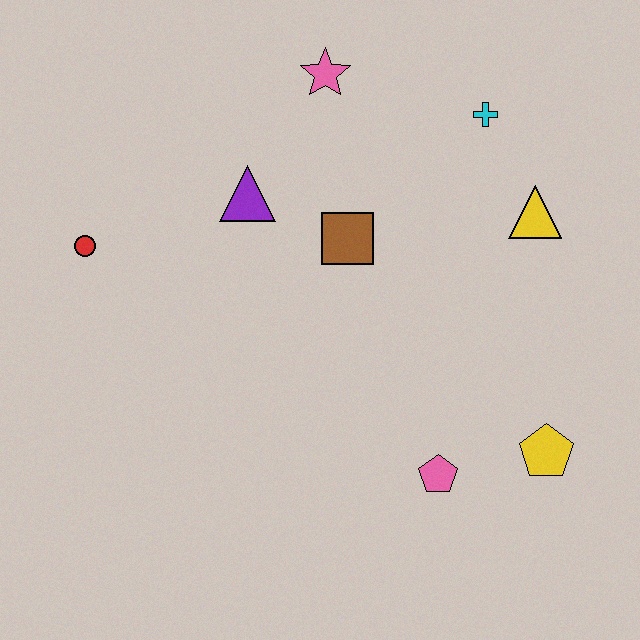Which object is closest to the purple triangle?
The brown square is closest to the purple triangle.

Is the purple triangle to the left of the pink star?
Yes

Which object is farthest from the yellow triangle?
The red circle is farthest from the yellow triangle.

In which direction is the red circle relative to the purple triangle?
The red circle is to the left of the purple triangle.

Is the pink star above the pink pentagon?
Yes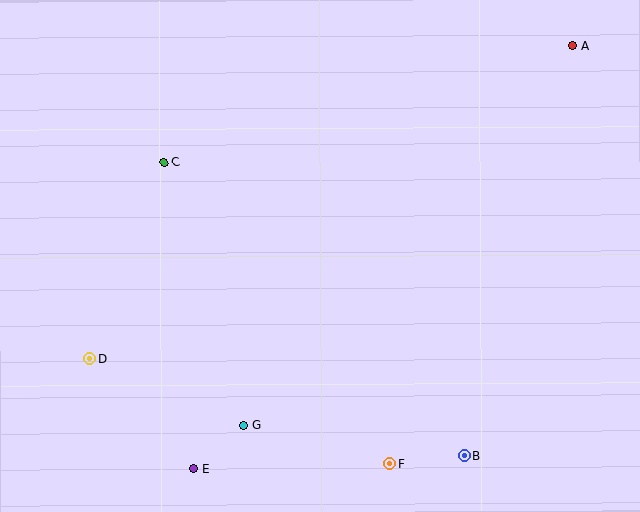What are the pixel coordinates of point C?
Point C is at (164, 162).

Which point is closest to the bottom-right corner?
Point B is closest to the bottom-right corner.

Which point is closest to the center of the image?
Point C at (164, 162) is closest to the center.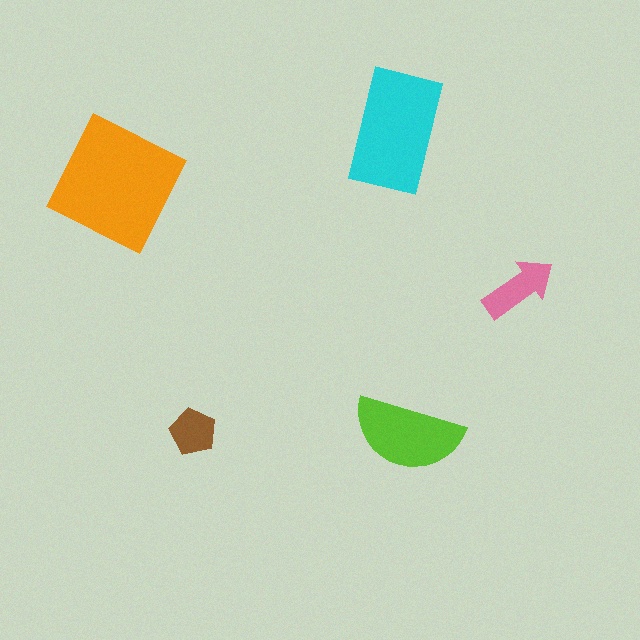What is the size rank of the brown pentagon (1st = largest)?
5th.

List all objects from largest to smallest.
The orange square, the cyan rectangle, the lime semicircle, the pink arrow, the brown pentagon.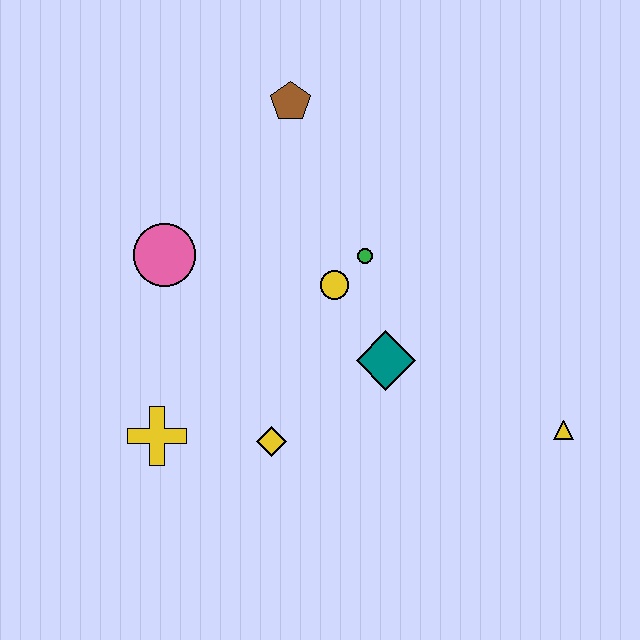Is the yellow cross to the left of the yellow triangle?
Yes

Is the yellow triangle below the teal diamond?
Yes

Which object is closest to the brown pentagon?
The green circle is closest to the brown pentagon.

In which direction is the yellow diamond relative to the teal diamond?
The yellow diamond is to the left of the teal diamond.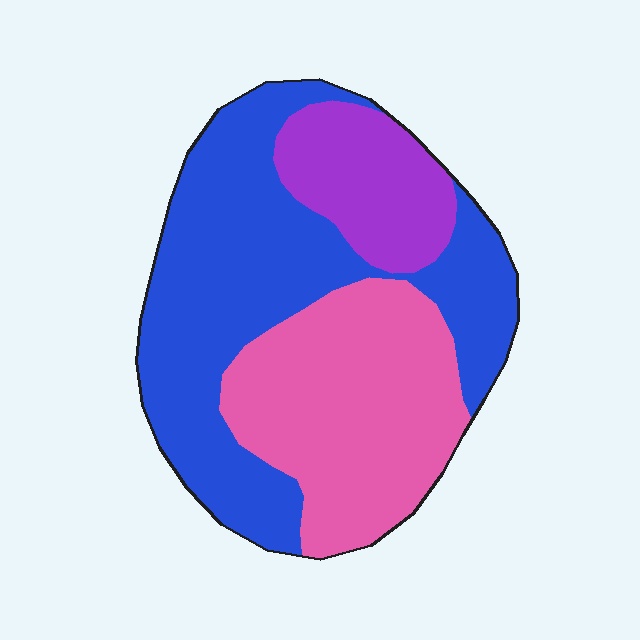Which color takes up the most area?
Blue, at roughly 50%.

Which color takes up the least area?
Purple, at roughly 15%.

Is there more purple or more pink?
Pink.